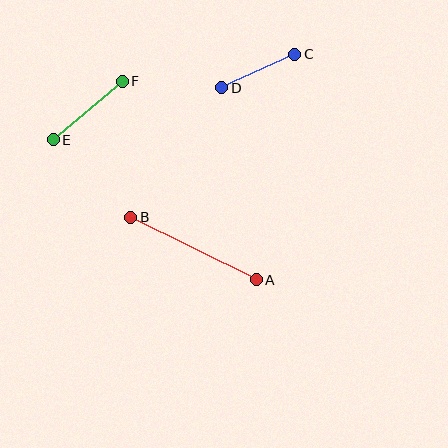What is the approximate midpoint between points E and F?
The midpoint is at approximately (88, 111) pixels.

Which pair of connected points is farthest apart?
Points A and B are farthest apart.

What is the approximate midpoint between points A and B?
The midpoint is at approximately (193, 249) pixels.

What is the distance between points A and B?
The distance is approximately 140 pixels.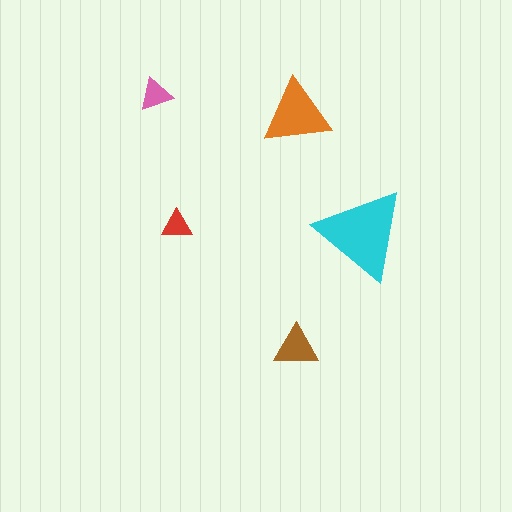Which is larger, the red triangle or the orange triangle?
The orange one.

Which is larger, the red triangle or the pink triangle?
The pink one.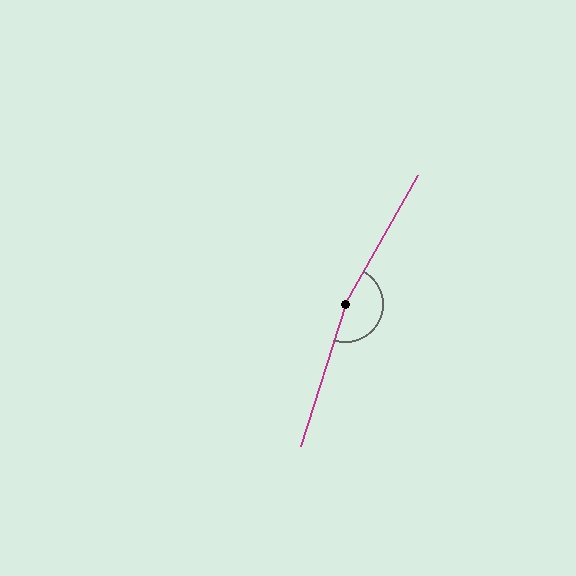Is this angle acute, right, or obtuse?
It is obtuse.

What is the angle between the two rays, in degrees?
Approximately 168 degrees.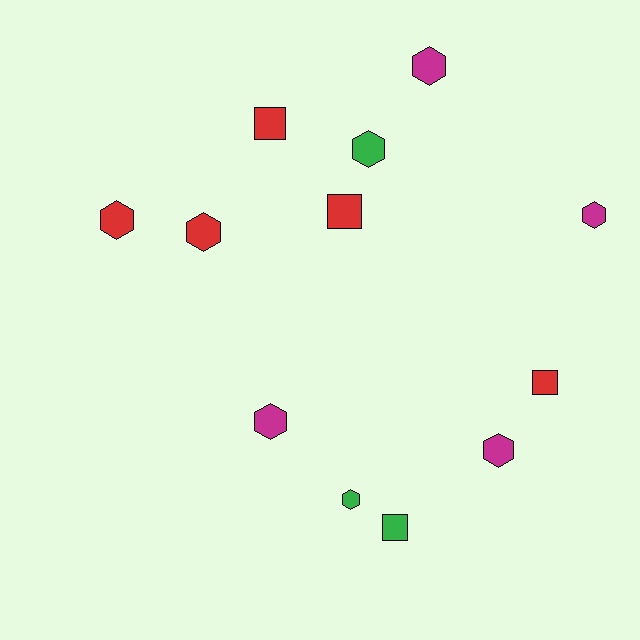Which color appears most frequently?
Red, with 5 objects.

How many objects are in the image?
There are 12 objects.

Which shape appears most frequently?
Hexagon, with 8 objects.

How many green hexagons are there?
There are 2 green hexagons.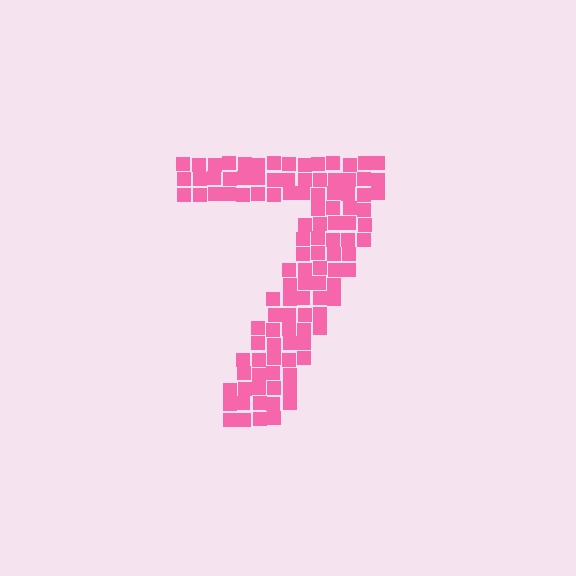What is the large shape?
The large shape is the digit 7.